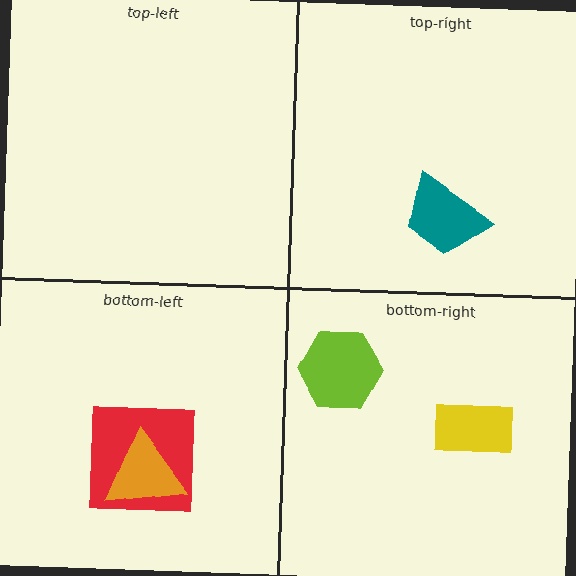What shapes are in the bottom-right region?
The lime hexagon, the yellow rectangle.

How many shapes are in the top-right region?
1.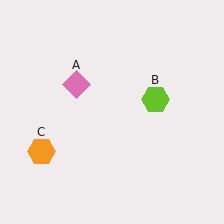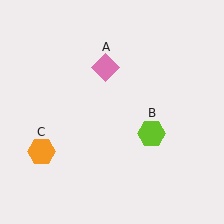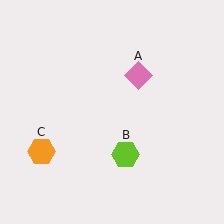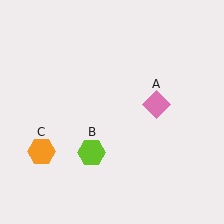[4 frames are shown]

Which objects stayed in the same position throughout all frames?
Orange hexagon (object C) remained stationary.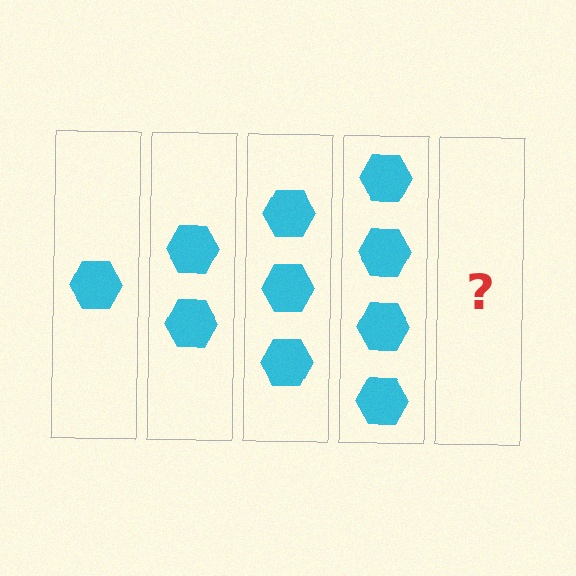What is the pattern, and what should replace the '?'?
The pattern is that each step adds one more hexagon. The '?' should be 5 hexagons.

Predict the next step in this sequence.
The next step is 5 hexagons.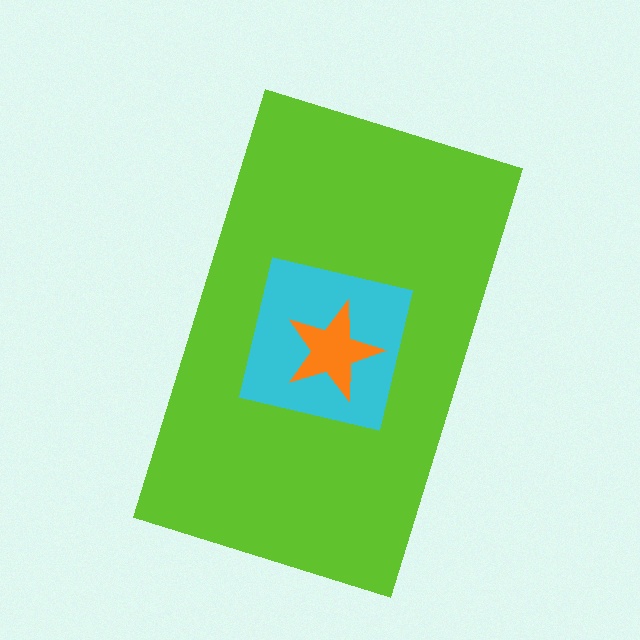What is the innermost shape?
The orange star.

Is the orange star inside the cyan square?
Yes.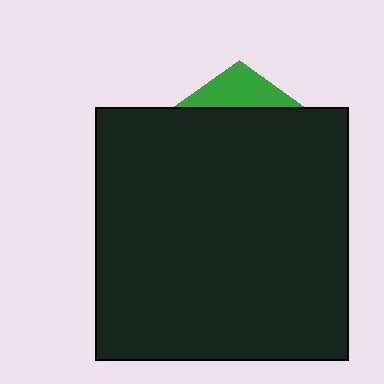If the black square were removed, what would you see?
You would see the complete green pentagon.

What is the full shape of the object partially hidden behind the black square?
The partially hidden object is a green pentagon.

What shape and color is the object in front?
The object in front is a black square.